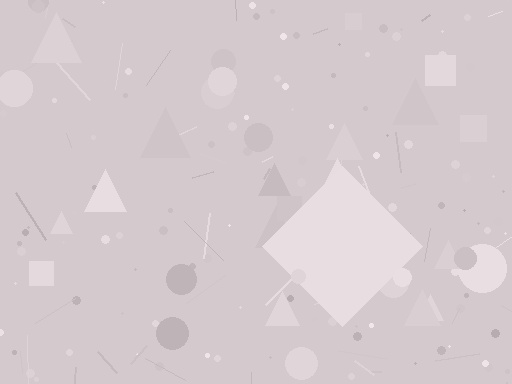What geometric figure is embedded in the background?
A diamond is embedded in the background.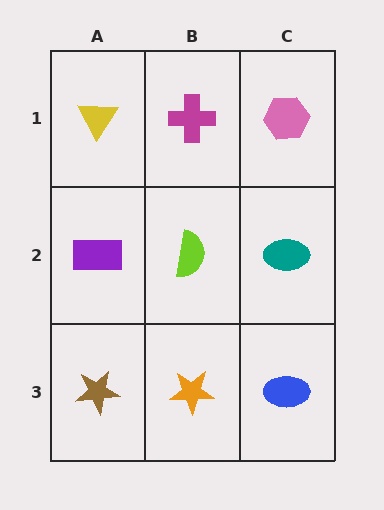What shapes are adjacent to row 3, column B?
A lime semicircle (row 2, column B), a brown star (row 3, column A), a blue ellipse (row 3, column C).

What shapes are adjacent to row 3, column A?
A purple rectangle (row 2, column A), an orange star (row 3, column B).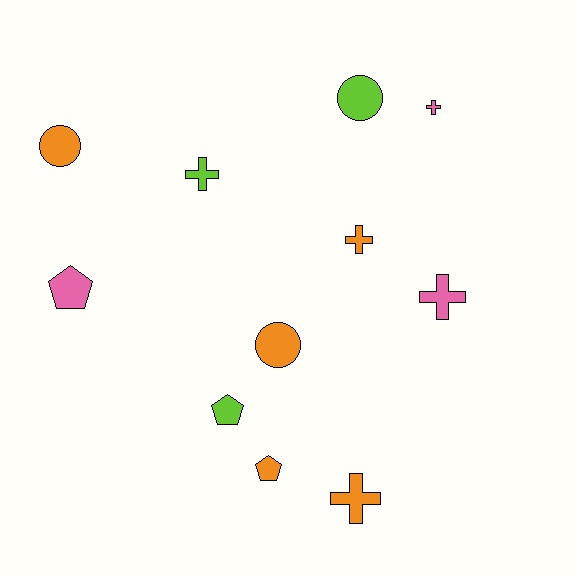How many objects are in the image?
There are 11 objects.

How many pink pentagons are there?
There is 1 pink pentagon.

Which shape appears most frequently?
Cross, with 5 objects.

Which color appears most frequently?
Orange, with 5 objects.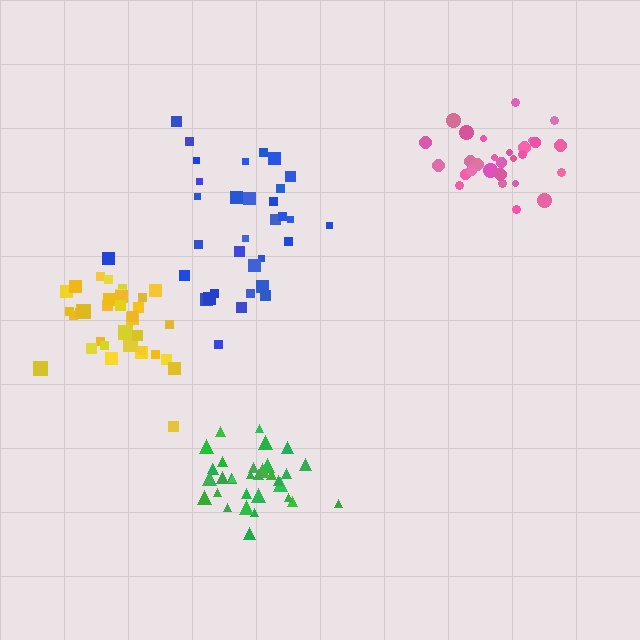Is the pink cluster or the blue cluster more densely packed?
Pink.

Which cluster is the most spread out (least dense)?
Blue.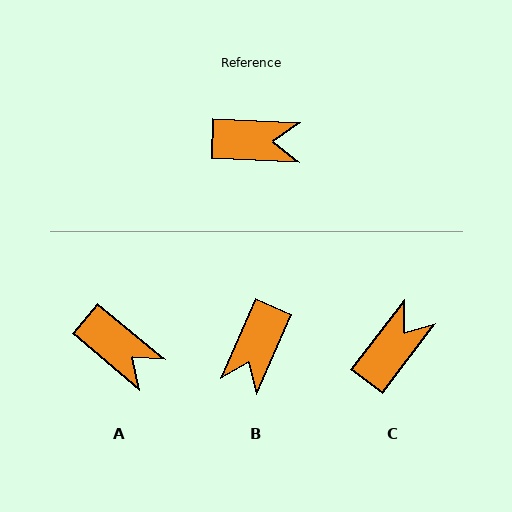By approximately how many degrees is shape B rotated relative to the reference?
Approximately 111 degrees clockwise.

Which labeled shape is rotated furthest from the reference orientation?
B, about 111 degrees away.